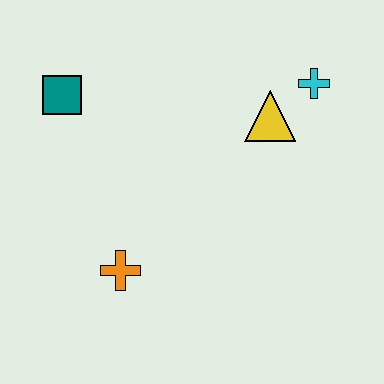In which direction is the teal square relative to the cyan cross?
The teal square is to the left of the cyan cross.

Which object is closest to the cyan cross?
The yellow triangle is closest to the cyan cross.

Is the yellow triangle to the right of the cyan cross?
No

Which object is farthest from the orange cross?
The cyan cross is farthest from the orange cross.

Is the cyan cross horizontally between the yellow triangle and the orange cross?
No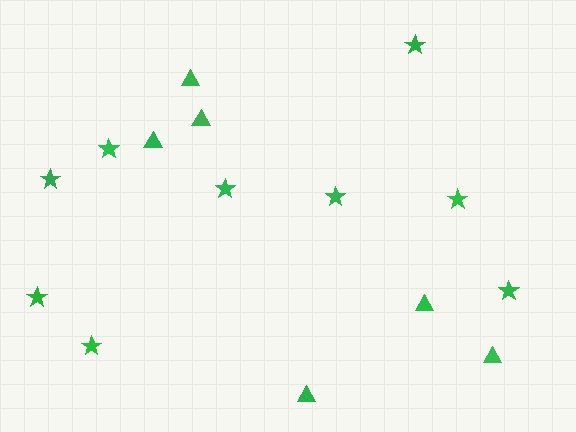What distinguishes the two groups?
There are 2 groups: one group of triangles (6) and one group of stars (9).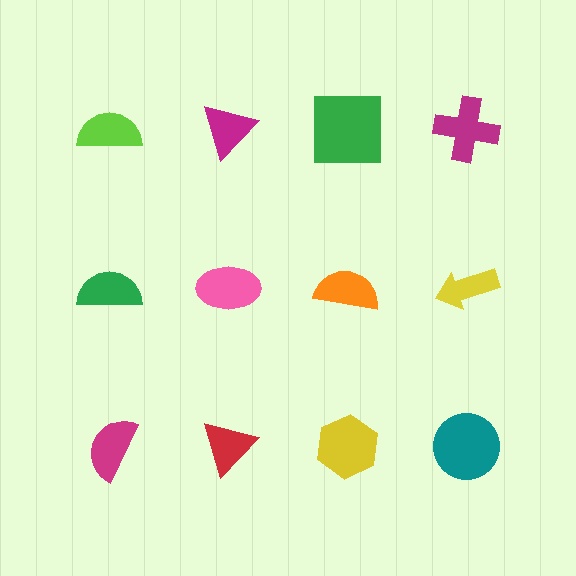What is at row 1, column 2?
A magenta triangle.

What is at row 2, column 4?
A yellow arrow.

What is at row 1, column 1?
A lime semicircle.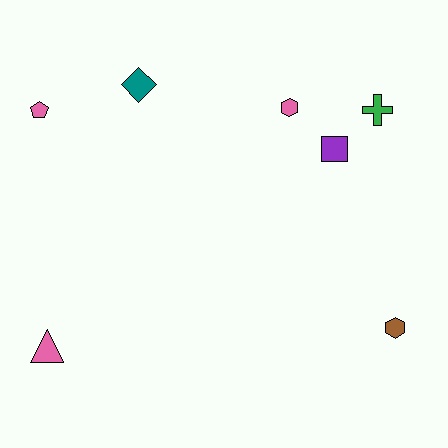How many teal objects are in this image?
There is 1 teal object.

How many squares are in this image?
There is 1 square.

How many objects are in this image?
There are 7 objects.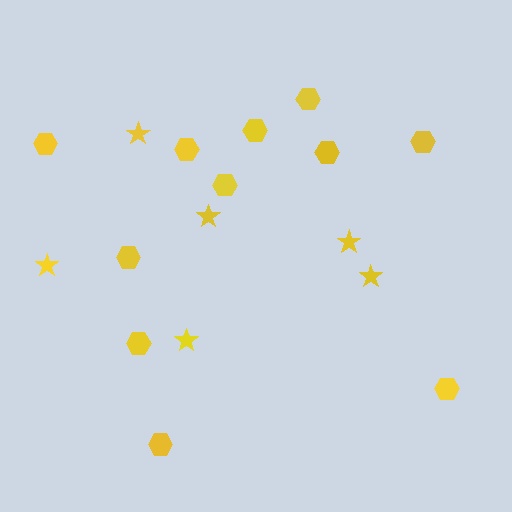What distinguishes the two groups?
There are 2 groups: one group of hexagons (11) and one group of stars (6).